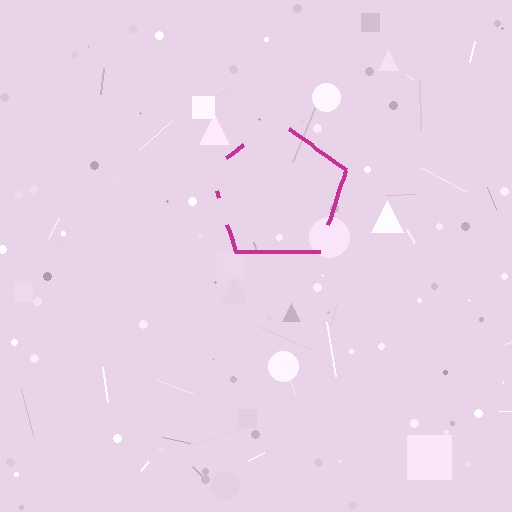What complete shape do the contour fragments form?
The contour fragments form a pentagon.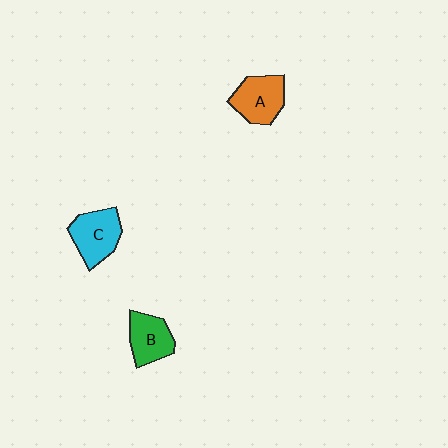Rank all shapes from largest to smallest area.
From largest to smallest: C (cyan), A (orange), B (green).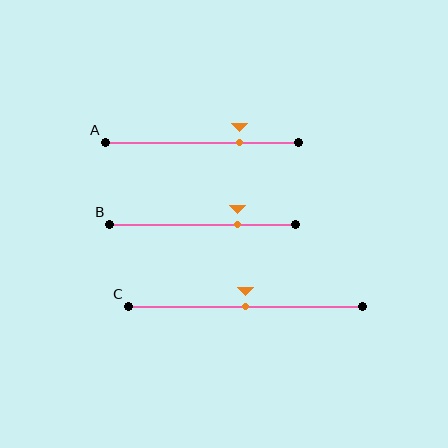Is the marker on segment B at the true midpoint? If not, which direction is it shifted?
No, the marker on segment B is shifted to the right by about 19% of the segment length.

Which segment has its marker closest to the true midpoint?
Segment C has its marker closest to the true midpoint.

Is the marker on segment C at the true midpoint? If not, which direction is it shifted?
Yes, the marker on segment C is at the true midpoint.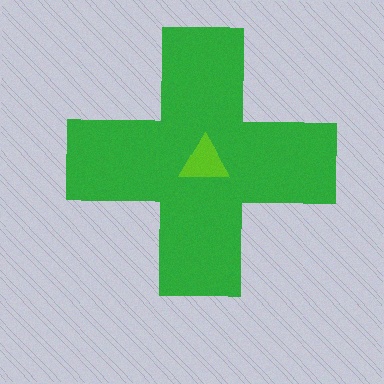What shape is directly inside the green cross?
The lime triangle.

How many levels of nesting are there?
2.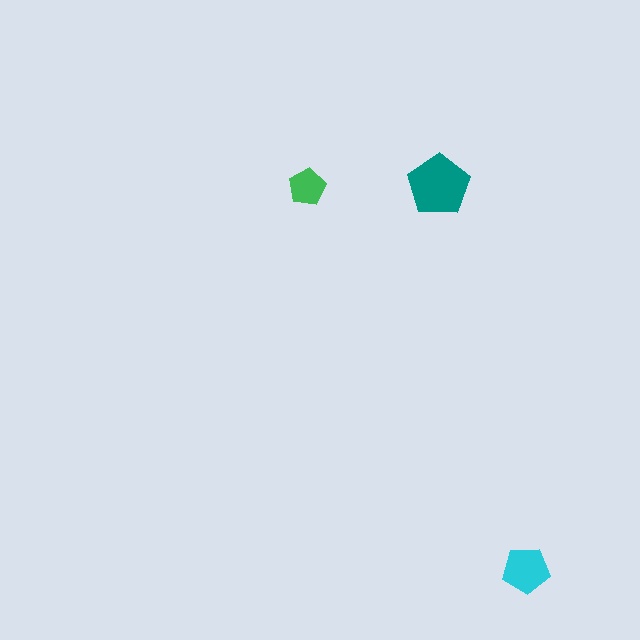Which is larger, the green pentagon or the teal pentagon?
The teal one.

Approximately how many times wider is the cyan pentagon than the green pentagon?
About 1.5 times wider.